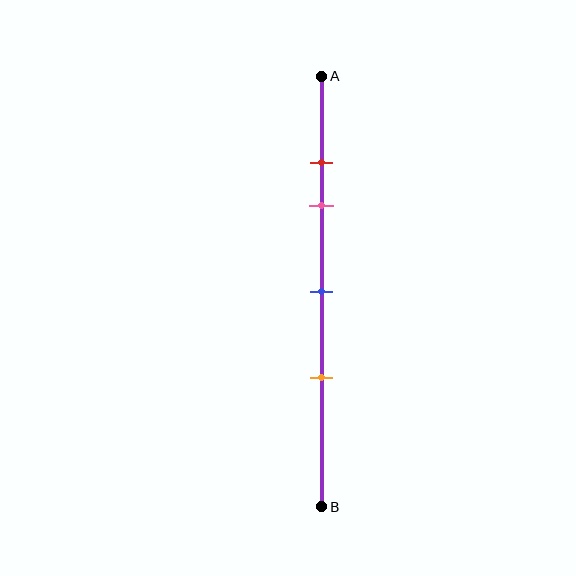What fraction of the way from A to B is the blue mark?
The blue mark is approximately 50% (0.5) of the way from A to B.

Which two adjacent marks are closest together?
The red and pink marks are the closest adjacent pair.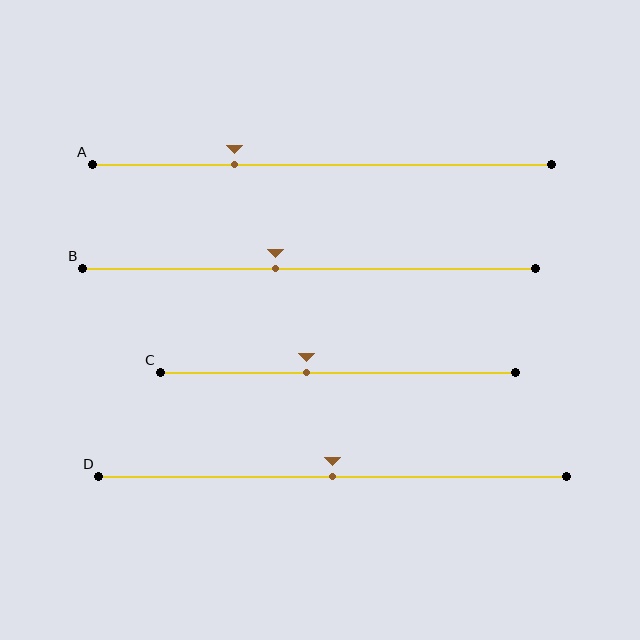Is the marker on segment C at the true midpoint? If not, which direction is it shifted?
No, the marker on segment C is shifted to the left by about 9% of the segment length.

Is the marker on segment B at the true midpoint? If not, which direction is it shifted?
No, the marker on segment B is shifted to the left by about 8% of the segment length.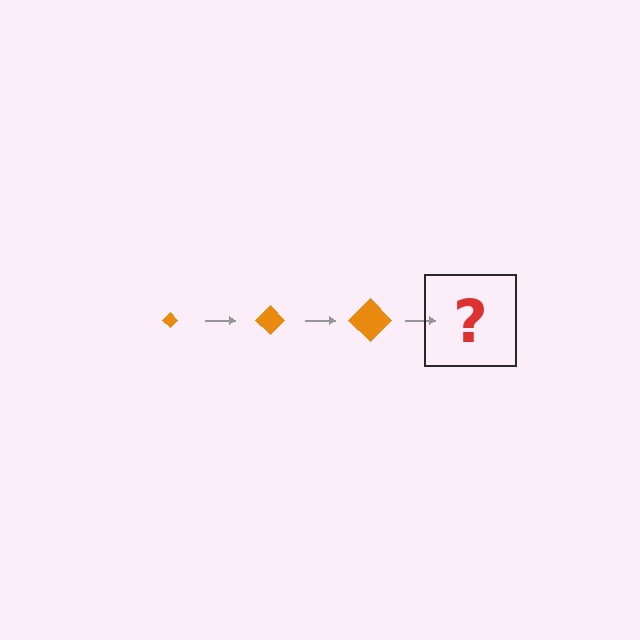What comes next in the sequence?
The next element should be an orange diamond, larger than the previous one.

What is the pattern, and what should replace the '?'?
The pattern is that the diamond gets progressively larger each step. The '?' should be an orange diamond, larger than the previous one.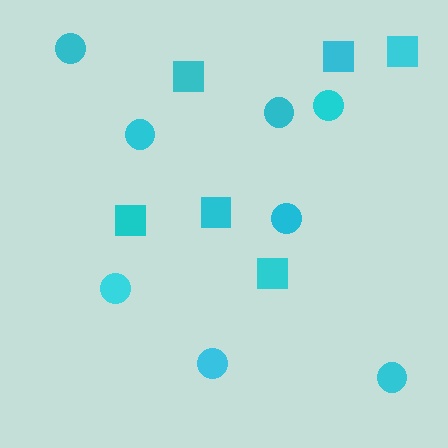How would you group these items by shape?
There are 2 groups: one group of circles (8) and one group of squares (6).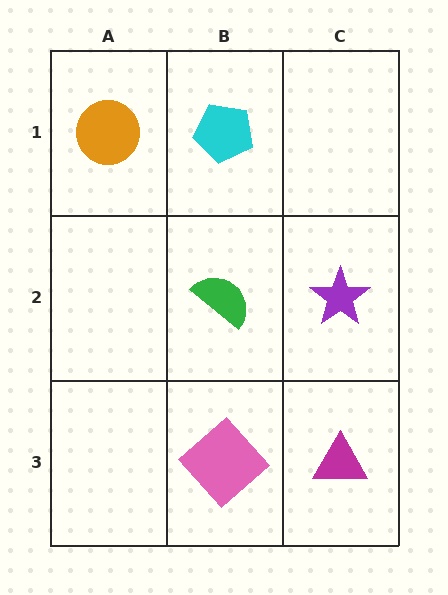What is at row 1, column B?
A cyan pentagon.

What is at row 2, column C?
A purple star.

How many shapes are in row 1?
2 shapes.